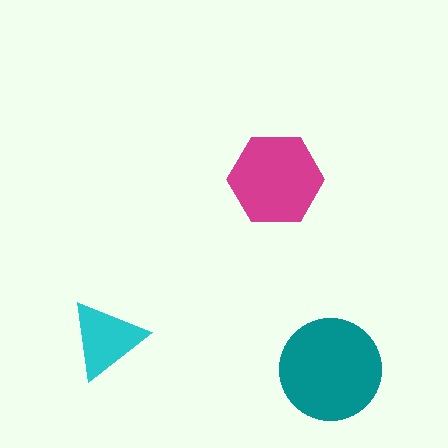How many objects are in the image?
There are 3 objects in the image.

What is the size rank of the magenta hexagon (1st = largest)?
2nd.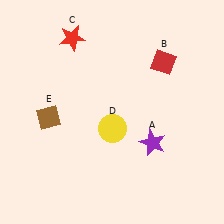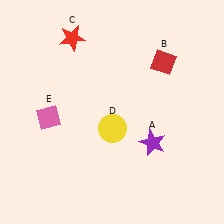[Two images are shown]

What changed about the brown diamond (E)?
In Image 1, E is brown. In Image 2, it changed to pink.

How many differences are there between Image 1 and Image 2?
There is 1 difference between the two images.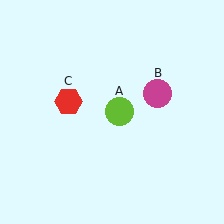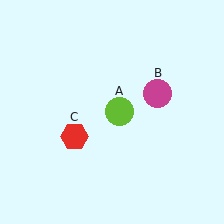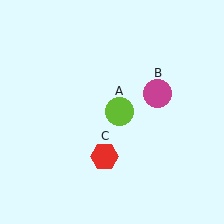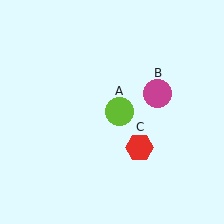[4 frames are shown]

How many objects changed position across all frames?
1 object changed position: red hexagon (object C).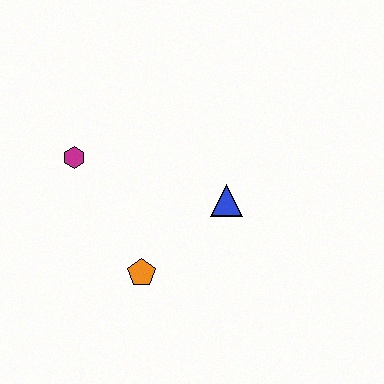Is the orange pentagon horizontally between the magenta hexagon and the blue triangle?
Yes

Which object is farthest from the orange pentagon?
The magenta hexagon is farthest from the orange pentagon.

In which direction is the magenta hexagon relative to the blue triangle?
The magenta hexagon is to the left of the blue triangle.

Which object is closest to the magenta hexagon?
The orange pentagon is closest to the magenta hexagon.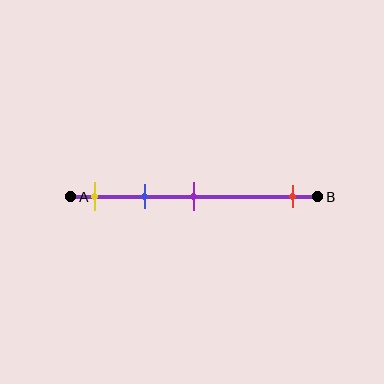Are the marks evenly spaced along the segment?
No, the marks are not evenly spaced.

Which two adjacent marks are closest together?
The yellow and blue marks are the closest adjacent pair.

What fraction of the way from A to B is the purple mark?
The purple mark is approximately 50% (0.5) of the way from A to B.